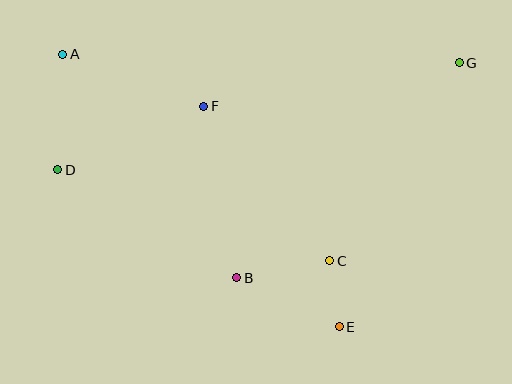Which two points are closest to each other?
Points C and E are closest to each other.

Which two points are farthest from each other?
Points D and G are farthest from each other.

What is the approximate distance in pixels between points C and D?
The distance between C and D is approximately 287 pixels.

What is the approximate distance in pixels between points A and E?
The distance between A and E is approximately 388 pixels.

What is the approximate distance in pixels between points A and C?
The distance between A and C is approximately 337 pixels.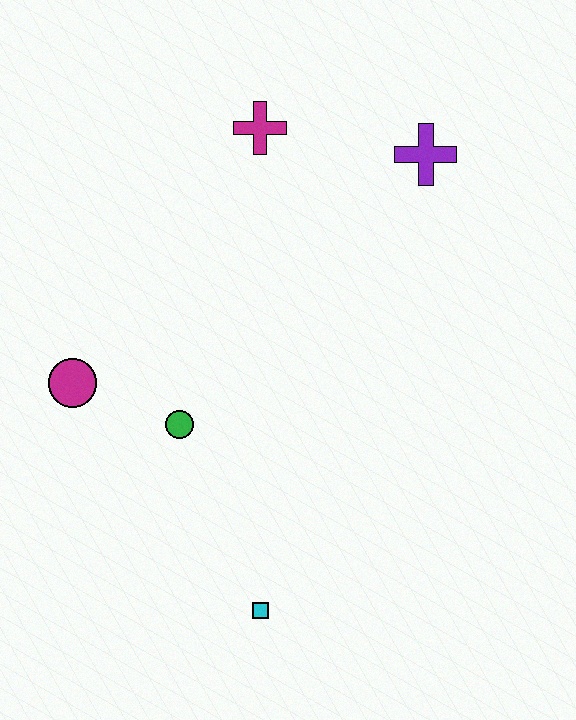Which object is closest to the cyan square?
The green circle is closest to the cyan square.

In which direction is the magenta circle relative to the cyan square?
The magenta circle is above the cyan square.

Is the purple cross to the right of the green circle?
Yes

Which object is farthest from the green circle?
The purple cross is farthest from the green circle.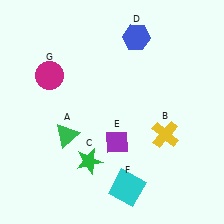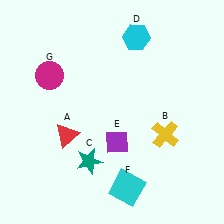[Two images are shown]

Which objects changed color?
A changed from green to red. C changed from green to teal. D changed from blue to cyan.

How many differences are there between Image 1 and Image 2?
There are 3 differences between the two images.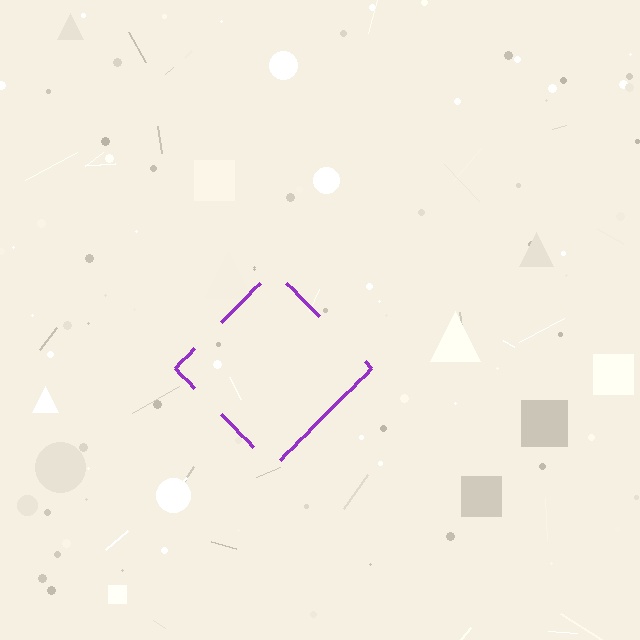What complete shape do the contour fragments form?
The contour fragments form a diamond.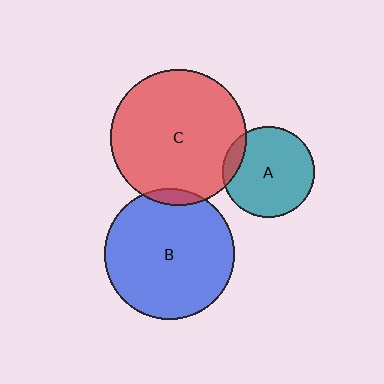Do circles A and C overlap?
Yes.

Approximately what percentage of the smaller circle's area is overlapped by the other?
Approximately 10%.